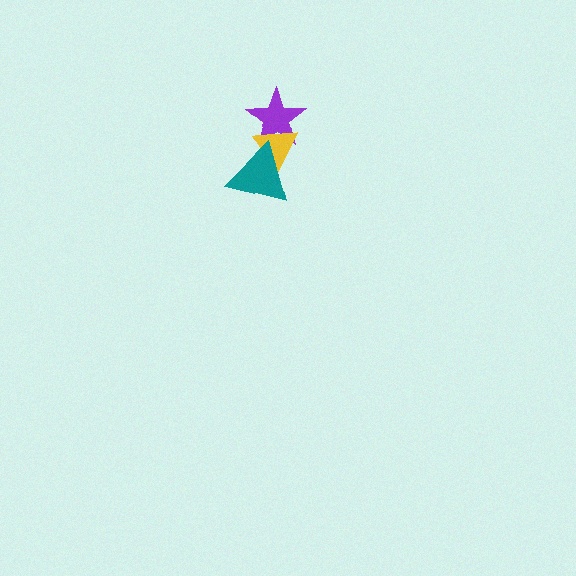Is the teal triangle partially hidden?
No, no other shape covers it.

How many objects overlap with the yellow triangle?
2 objects overlap with the yellow triangle.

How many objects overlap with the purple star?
2 objects overlap with the purple star.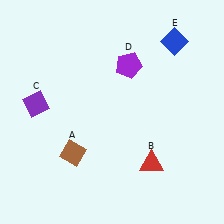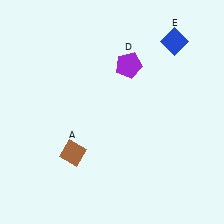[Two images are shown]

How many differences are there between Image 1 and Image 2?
There are 2 differences between the two images.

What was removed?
The purple diamond (C), the red triangle (B) were removed in Image 2.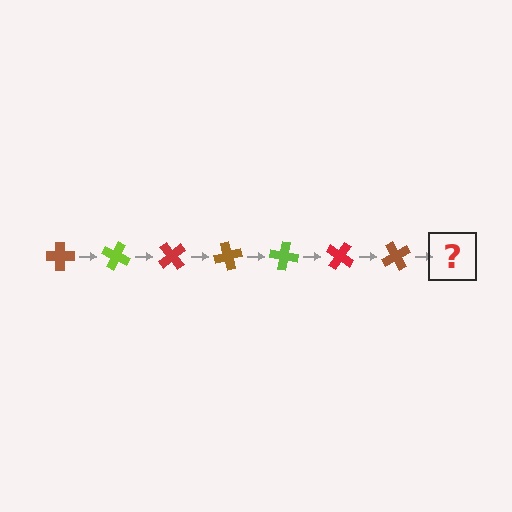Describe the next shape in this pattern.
It should be a lime cross, rotated 175 degrees from the start.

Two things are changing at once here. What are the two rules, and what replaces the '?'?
The two rules are that it rotates 25 degrees each step and the color cycles through brown, lime, and red. The '?' should be a lime cross, rotated 175 degrees from the start.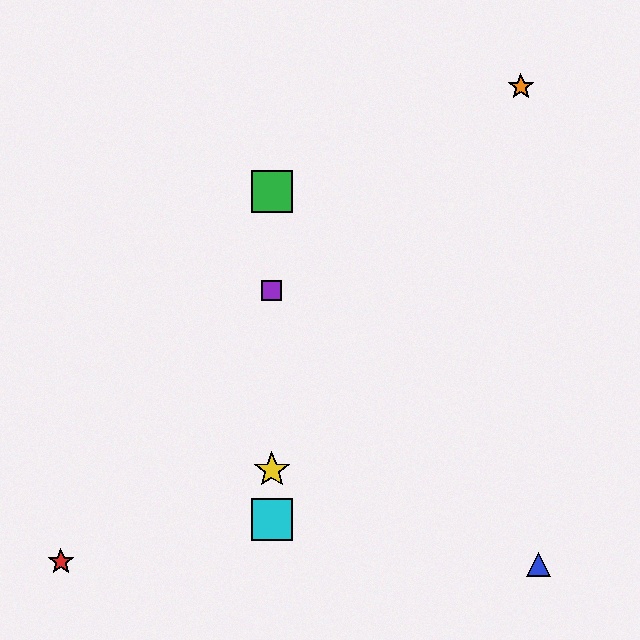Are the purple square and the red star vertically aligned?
No, the purple square is at x≈272 and the red star is at x≈61.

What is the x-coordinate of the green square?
The green square is at x≈272.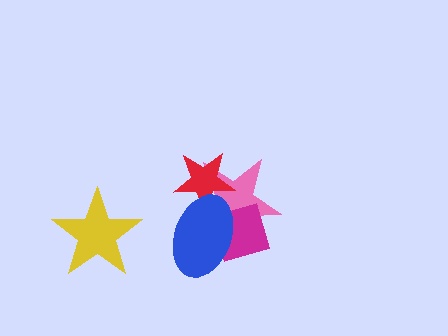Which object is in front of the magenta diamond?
The blue ellipse is in front of the magenta diamond.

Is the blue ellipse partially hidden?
No, no other shape covers it.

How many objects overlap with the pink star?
3 objects overlap with the pink star.